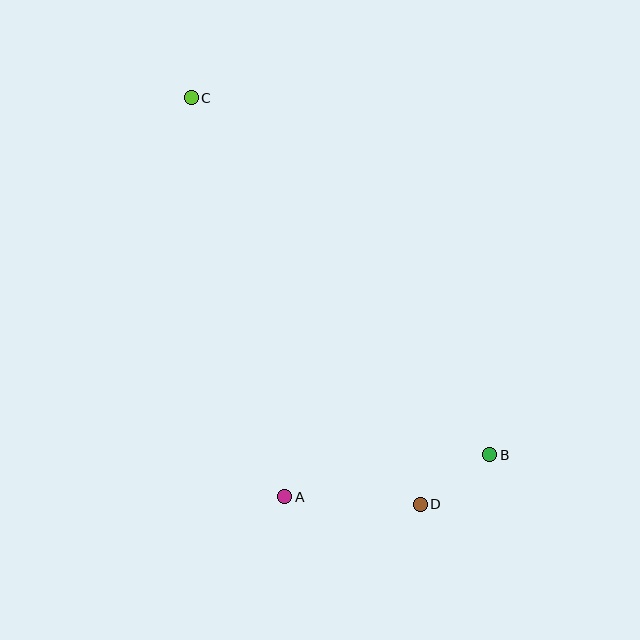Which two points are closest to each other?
Points B and D are closest to each other.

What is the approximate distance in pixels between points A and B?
The distance between A and B is approximately 209 pixels.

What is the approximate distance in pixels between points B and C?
The distance between B and C is approximately 466 pixels.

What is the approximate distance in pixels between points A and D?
The distance between A and D is approximately 136 pixels.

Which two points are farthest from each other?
Points C and D are farthest from each other.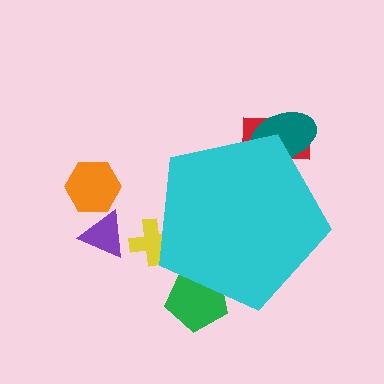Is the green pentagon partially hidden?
Yes, the green pentagon is partially hidden behind the cyan pentagon.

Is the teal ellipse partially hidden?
Yes, the teal ellipse is partially hidden behind the cyan pentagon.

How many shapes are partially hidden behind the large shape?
4 shapes are partially hidden.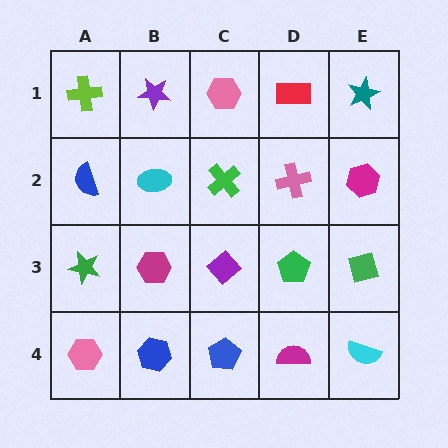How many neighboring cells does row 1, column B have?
3.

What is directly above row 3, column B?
A cyan ellipse.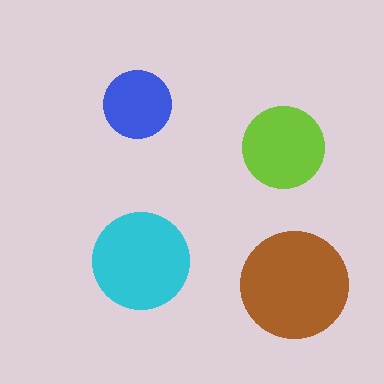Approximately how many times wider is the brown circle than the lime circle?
About 1.5 times wider.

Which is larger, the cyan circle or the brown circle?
The brown one.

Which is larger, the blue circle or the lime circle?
The lime one.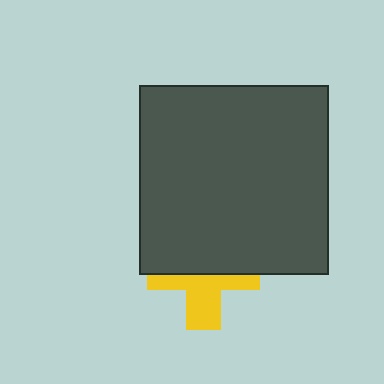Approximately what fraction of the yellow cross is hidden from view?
Roughly 55% of the yellow cross is hidden behind the dark gray square.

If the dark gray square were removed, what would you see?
You would see the complete yellow cross.